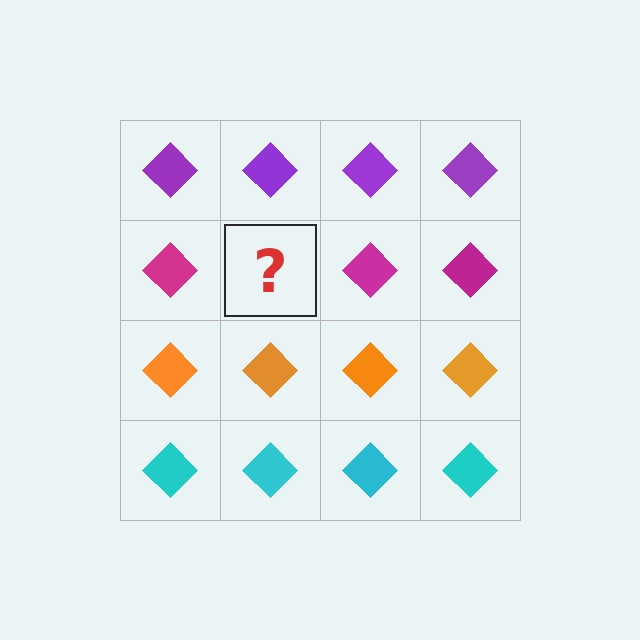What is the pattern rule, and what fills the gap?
The rule is that each row has a consistent color. The gap should be filled with a magenta diamond.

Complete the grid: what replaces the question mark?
The question mark should be replaced with a magenta diamond.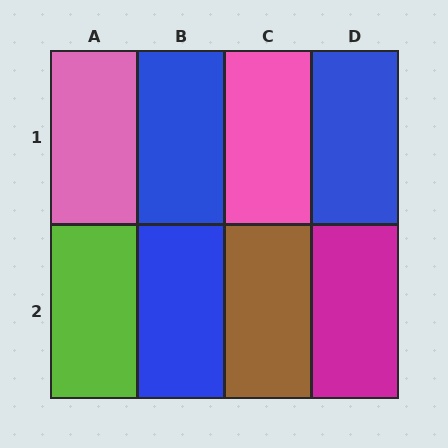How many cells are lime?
1 cell is lime.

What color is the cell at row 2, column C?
Brown.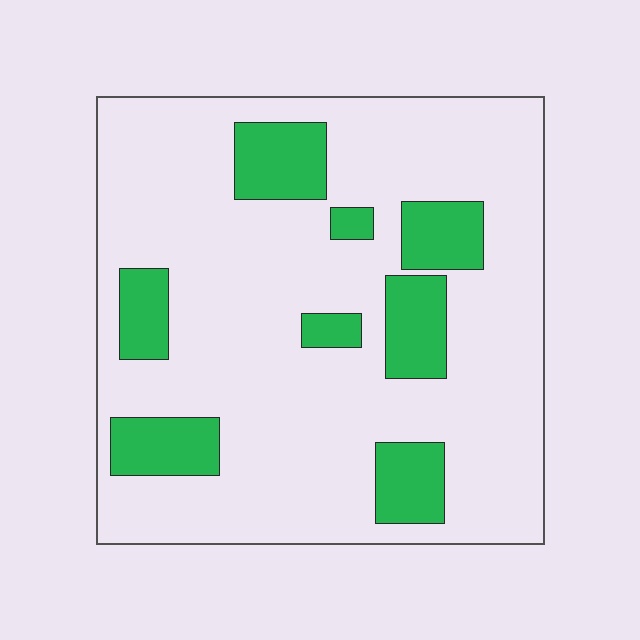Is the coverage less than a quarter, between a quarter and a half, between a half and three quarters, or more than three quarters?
Less than a quarter.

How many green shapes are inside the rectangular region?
8.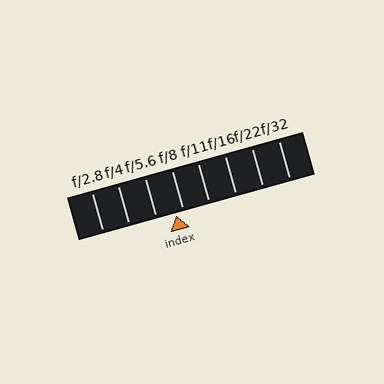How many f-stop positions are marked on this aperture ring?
There are 8 f-stop positions marked.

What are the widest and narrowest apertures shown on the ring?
The widest aperture shown is f/2.8 and the narrowest is f/32.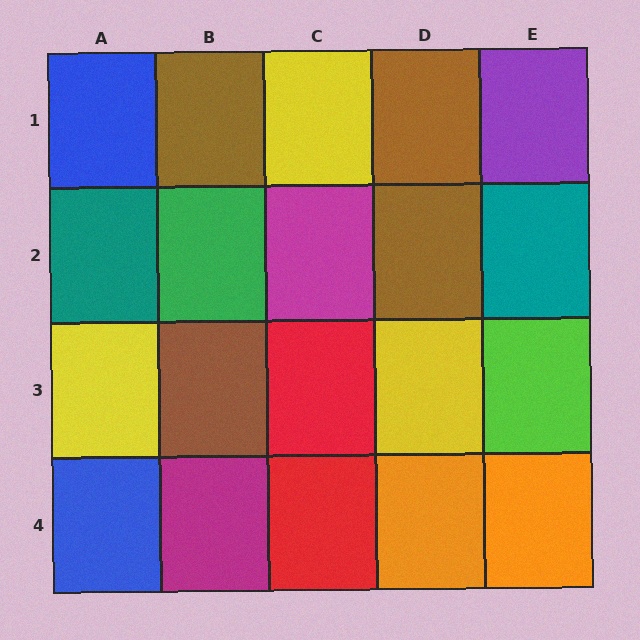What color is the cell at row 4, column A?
Blue.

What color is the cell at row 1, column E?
Purple.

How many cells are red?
2 cells are red.